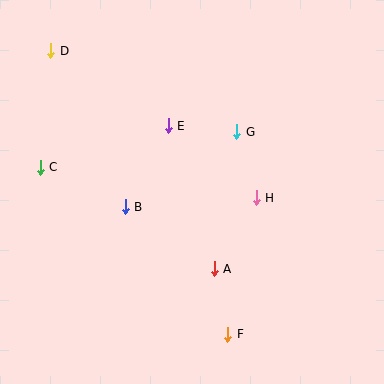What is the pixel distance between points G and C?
The distance between G and C is 200 pixels.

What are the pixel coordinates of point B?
Point B is at (125, 207).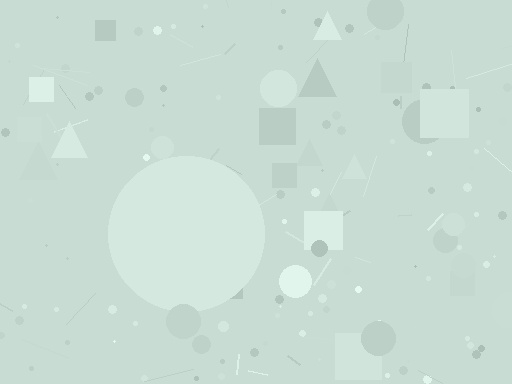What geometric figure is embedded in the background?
A circle is embedded in the background.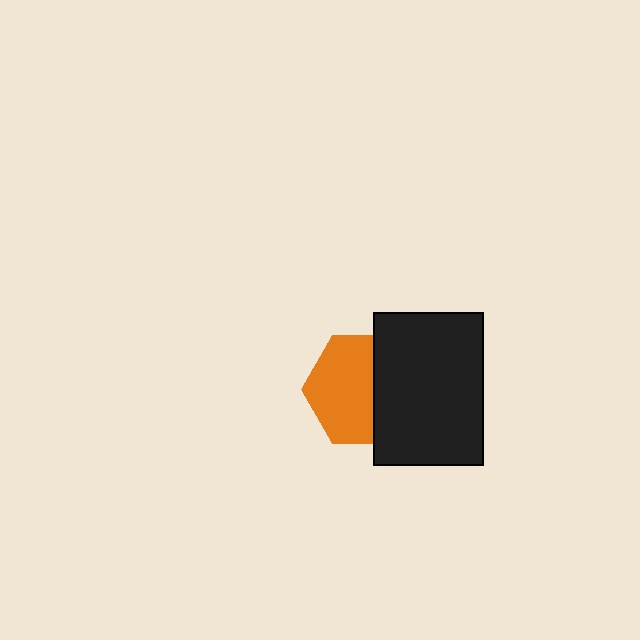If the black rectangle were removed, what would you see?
You would see the complete orange hexagon.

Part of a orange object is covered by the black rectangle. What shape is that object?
It is a hexagon.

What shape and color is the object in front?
The object in front is a black rectangle.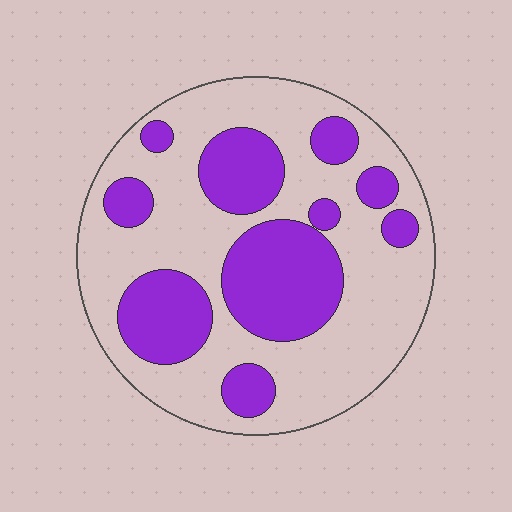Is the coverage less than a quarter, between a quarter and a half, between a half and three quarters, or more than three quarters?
Between a quarter and a half.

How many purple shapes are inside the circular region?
10.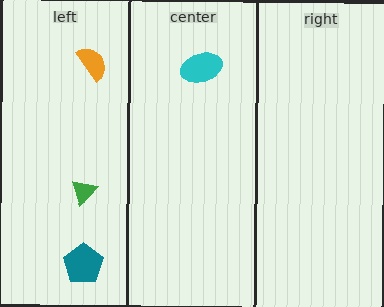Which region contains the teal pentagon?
The left region.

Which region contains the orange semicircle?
The left region.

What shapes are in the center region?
The cyan ellipse.